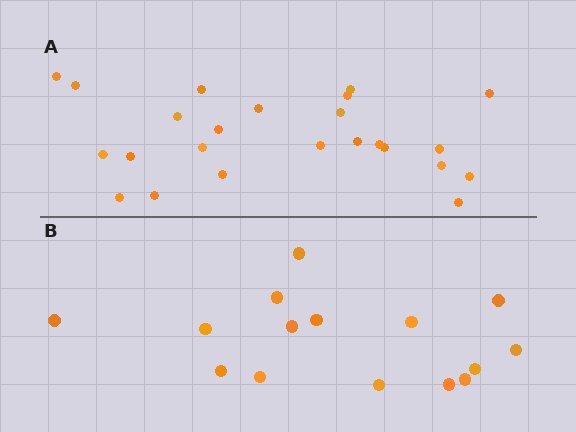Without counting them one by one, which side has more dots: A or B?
Region A (the top region) has more dots.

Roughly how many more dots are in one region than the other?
Region A has roughly 8 or so more dots than region B.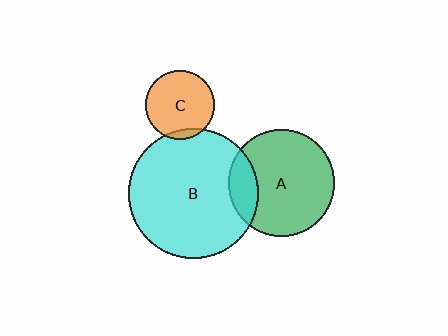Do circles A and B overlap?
Yes.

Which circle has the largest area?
Circle B (cyan).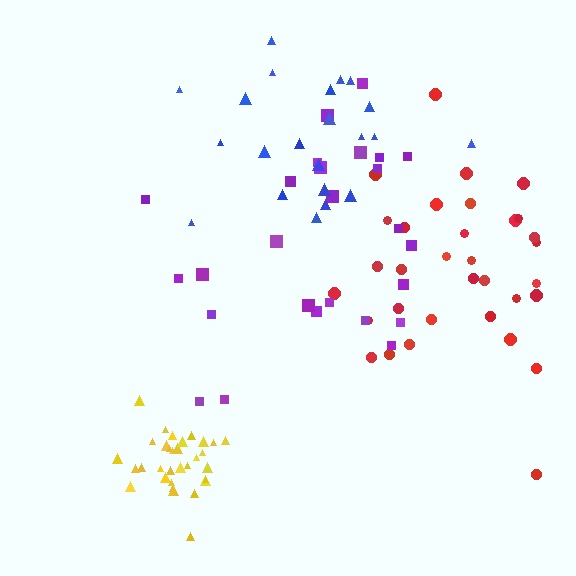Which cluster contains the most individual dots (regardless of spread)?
Red (33).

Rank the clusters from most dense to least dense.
yellow, red, blue, purple.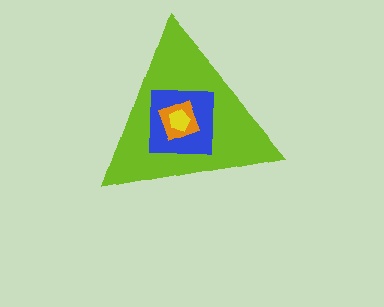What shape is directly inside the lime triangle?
The blue square.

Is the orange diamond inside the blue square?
Yes.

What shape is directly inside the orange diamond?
The yellow pentagon.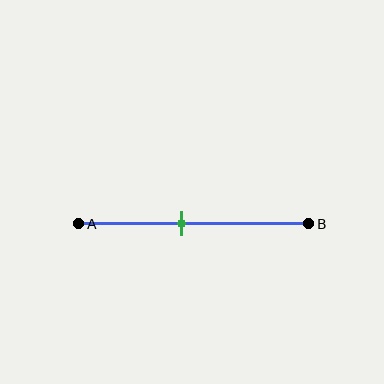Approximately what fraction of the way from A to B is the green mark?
The green mark is approximately 45% of the way from A to B.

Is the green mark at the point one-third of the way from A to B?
No, the mark is at about 45% from A, not at the 33% one-third point.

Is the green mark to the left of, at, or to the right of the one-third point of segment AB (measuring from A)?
The green mark is to the right of the one-third point of segment AB.